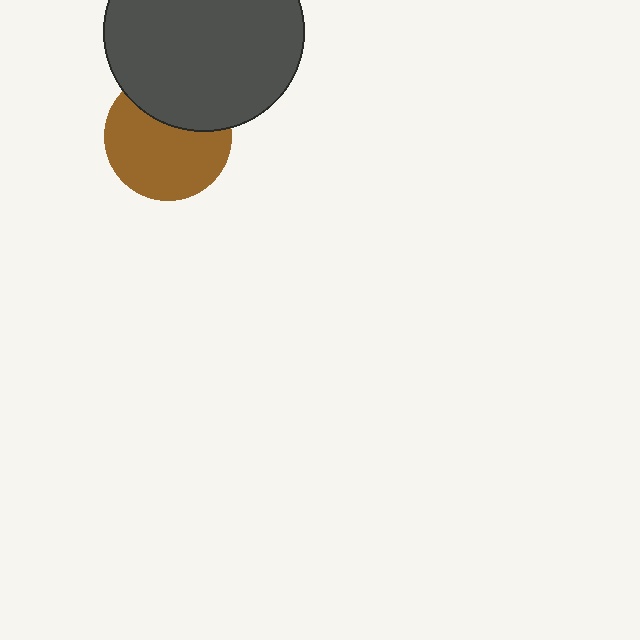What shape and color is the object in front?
The object in front is a dark gray circle.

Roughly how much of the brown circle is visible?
Most of it is visible (roughly 66%).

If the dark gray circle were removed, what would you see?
You would see the complete brown circle.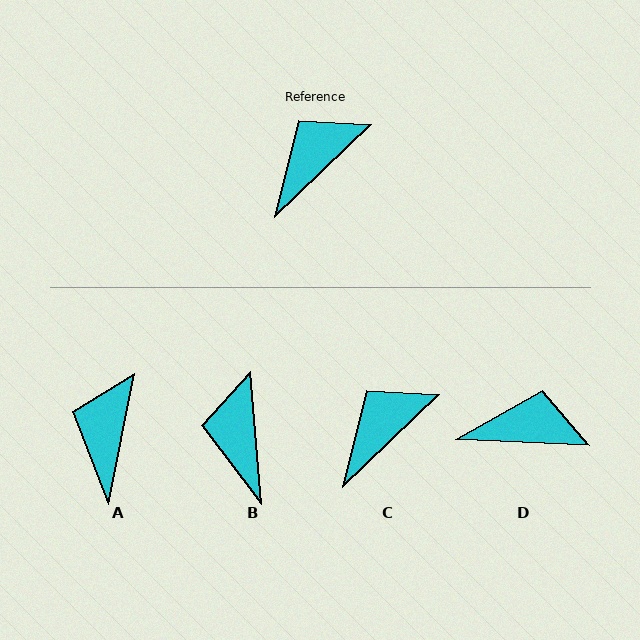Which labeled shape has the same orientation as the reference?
C.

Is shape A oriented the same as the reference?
No, it is off by about 35 degrees.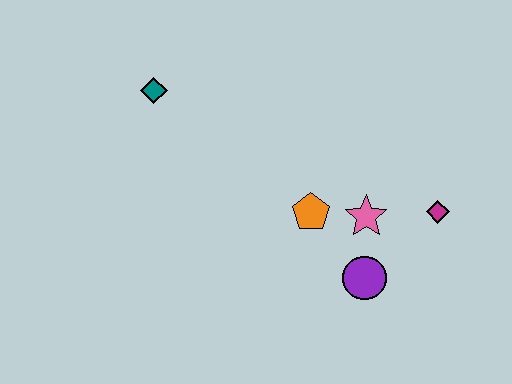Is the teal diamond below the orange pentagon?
No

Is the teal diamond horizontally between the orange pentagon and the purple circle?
No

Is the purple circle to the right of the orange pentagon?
Yes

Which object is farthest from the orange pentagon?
The teal diamond is farthest from the orange pentagon.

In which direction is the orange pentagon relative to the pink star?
The orange pentagon is to the left of the pink star.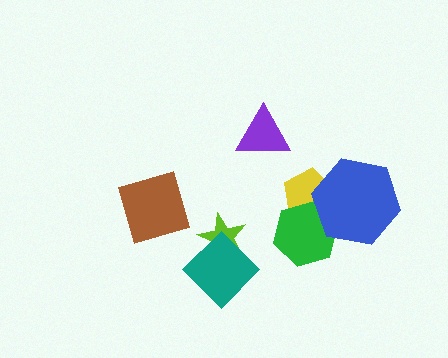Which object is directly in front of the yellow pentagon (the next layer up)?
The green hexagon is directly in front of the yellow pentagon.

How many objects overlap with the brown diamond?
0 objects overlap with the brown diamond.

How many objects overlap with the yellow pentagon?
2 objects overlap with the yellow pentagon.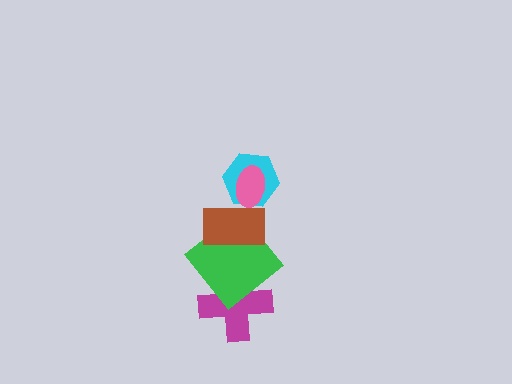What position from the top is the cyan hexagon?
The cyan hexagon is 2nd from the top.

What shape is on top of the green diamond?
The brown rectangle is on top of the green diamond.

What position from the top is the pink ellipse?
The pink ellipse is 1st from the top.